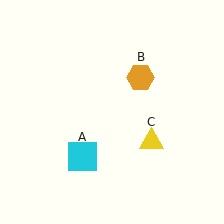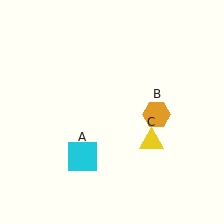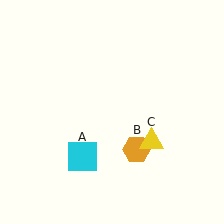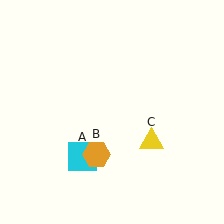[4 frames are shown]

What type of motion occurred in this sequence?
The orange hexagon (object B) rotated clockwise around the center of the scene.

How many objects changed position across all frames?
1 object changed position: orange hexagon (object B).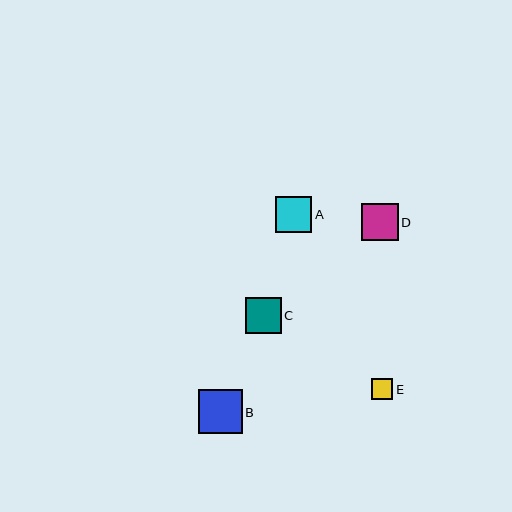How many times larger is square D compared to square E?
Square D is approximately 1.7 times the size of square E.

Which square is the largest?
Square B is the largest with a size of approximately 44 pixels.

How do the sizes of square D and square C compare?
Square D and square C are approximately the same size.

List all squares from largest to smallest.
From largest to smallest: B, D, A, C, E.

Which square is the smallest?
Square E is the smallest with a size of approximately 21 pixels.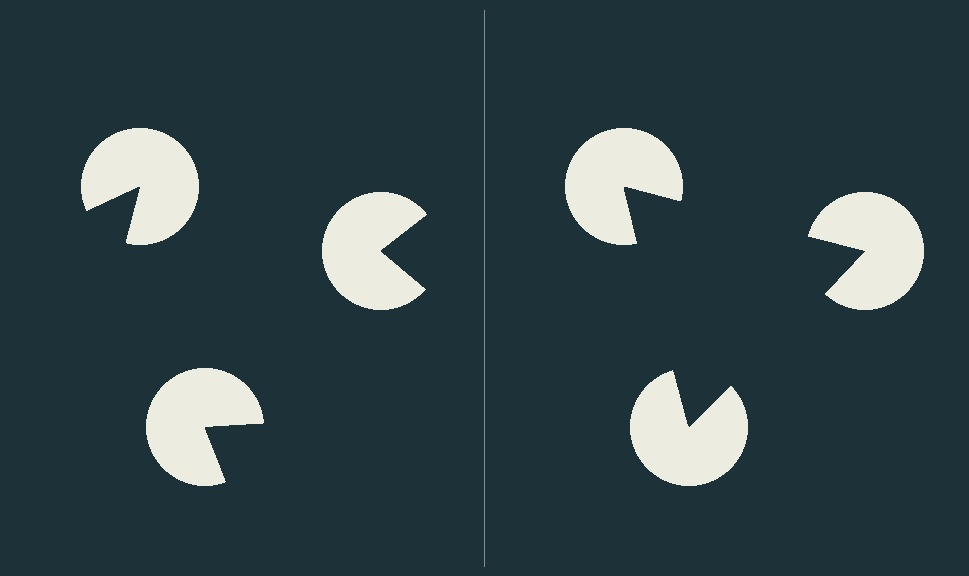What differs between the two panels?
The pac-man discs are positioned identically on both sides; only the wedge orientations differ. On the right they align to a triangle; on the left they are misaligned.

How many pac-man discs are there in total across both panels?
6 — 3 on each side.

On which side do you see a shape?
An illusory triangle appears on the right side. On the left side the wedge cuts are rotated, so no coherent shape forms.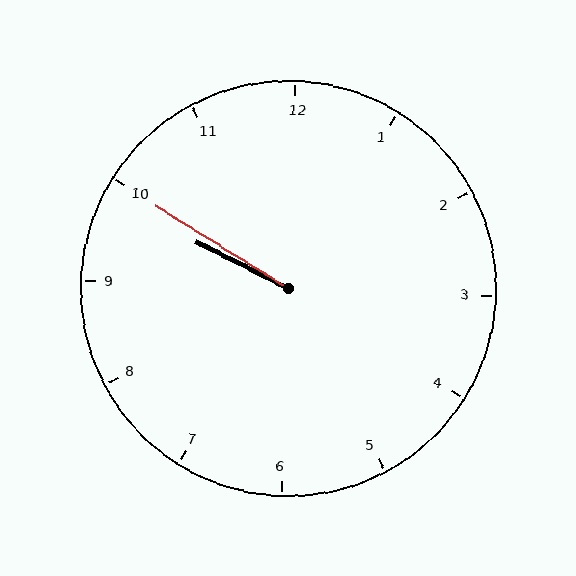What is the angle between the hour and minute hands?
Approximately 5 degrees.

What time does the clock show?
9:50.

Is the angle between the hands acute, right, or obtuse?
It is acute.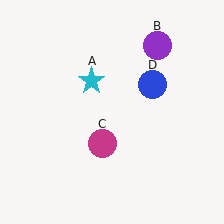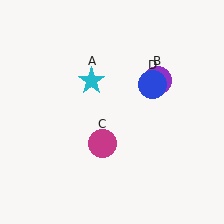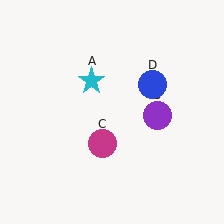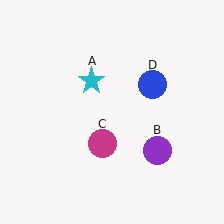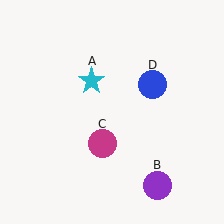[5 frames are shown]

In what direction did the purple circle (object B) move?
The purple circle (object B) moved down.